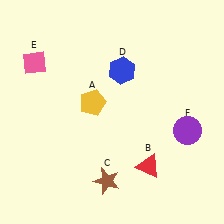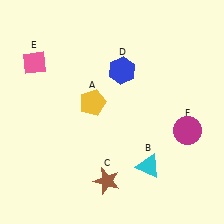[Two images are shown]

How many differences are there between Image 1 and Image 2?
There are 2 differences between the two images.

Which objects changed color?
B changed from red to cyan. F changed from purple to magenta.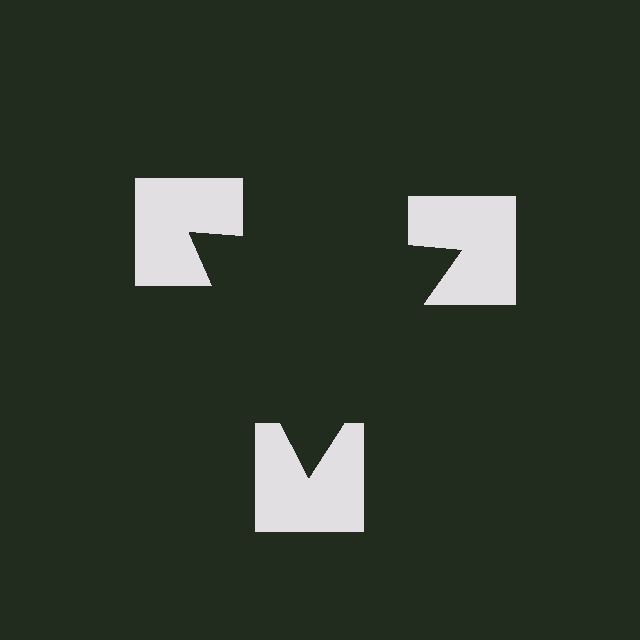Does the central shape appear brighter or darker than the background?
It typically appears slightly darker than the background, even though no actual brightness change is drawn.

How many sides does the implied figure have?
3 sides.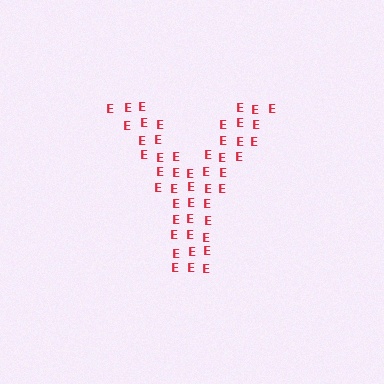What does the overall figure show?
The overall figure shows the letter Y.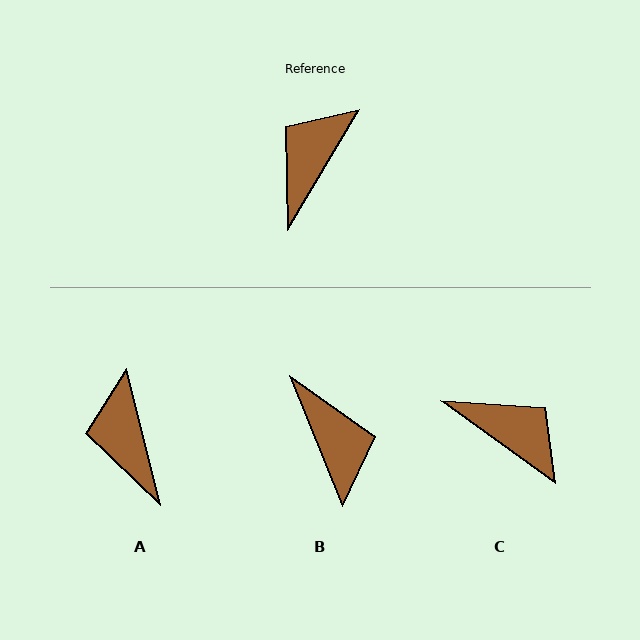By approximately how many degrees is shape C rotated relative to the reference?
Approximately 95 degrees clockwise.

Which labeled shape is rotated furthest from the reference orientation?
B, about 127 degrees away.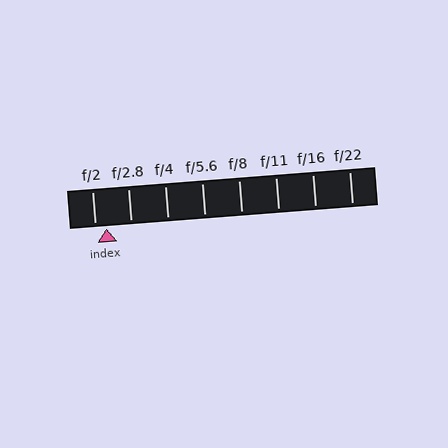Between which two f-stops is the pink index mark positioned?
The index mark is between f/2 and f/2.8.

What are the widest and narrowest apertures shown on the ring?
The widest aperture shown is f/2 and the narrowest is f/22.